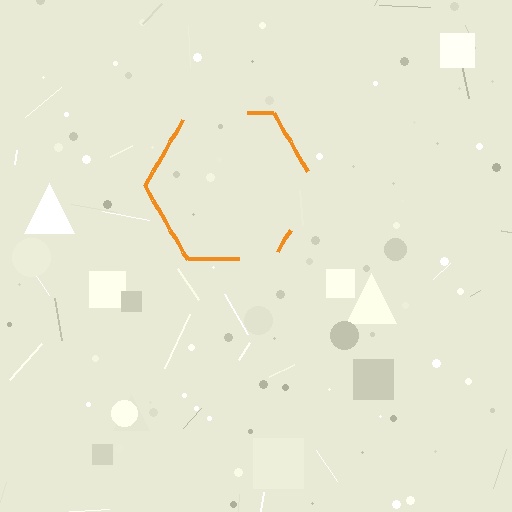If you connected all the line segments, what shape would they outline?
They would outline a hexagon.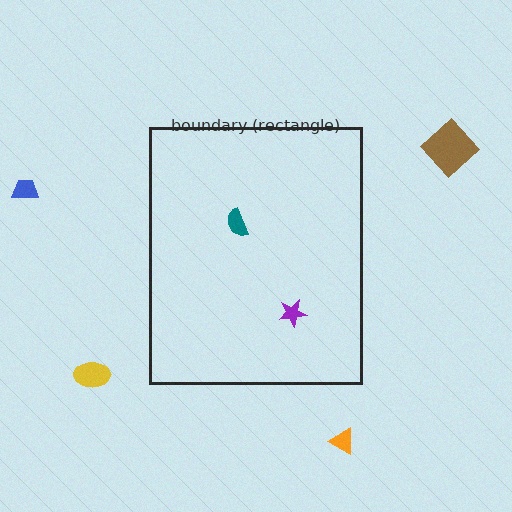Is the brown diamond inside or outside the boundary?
Outside.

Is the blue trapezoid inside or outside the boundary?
Outside.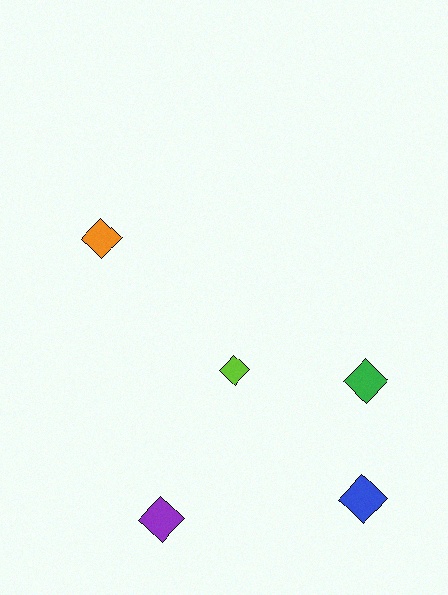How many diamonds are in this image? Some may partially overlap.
There are 5 diamonds.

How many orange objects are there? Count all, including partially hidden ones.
There is 1 orange object.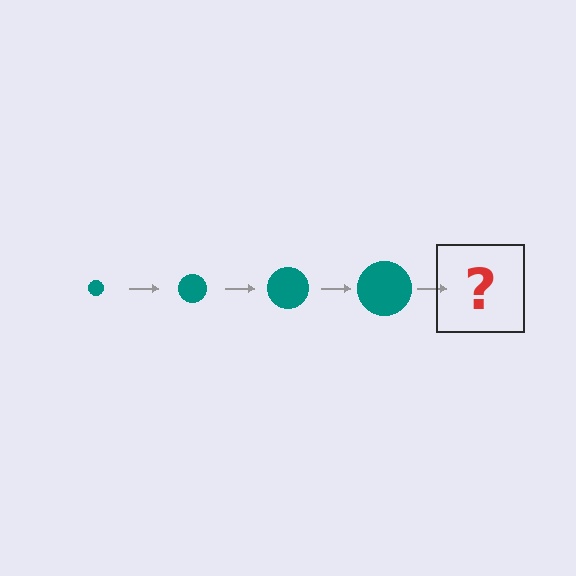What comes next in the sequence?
The next element should be a teal circle, larger than the previous one.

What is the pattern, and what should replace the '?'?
The pattern is that the circle gets progressively larger each step. The '?' should be a teal circle, larger than the previous one.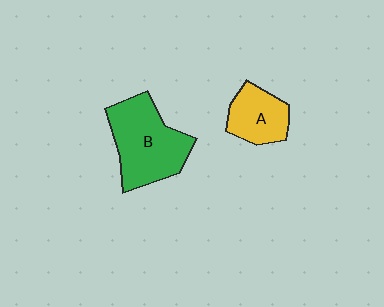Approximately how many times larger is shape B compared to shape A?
Approximately 1.8 times.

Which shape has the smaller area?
Shape A (yellow).